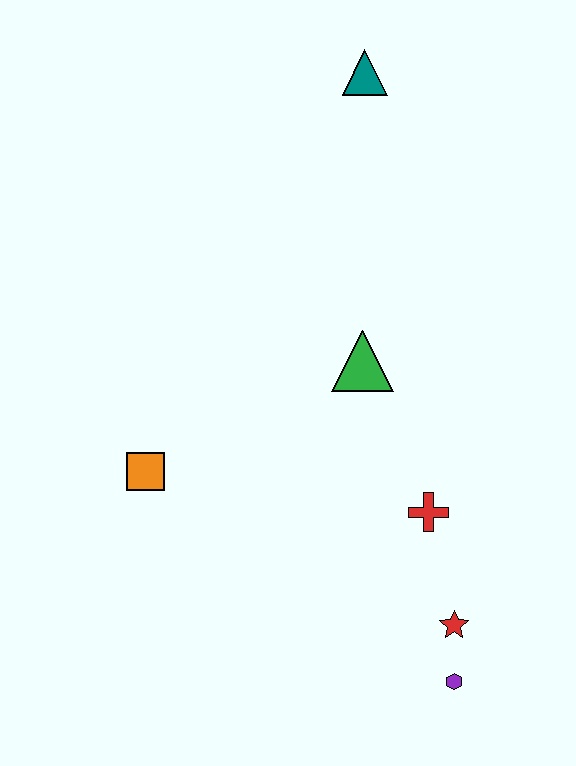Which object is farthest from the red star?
The teal triangle is farthest from the red star.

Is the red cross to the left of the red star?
Yes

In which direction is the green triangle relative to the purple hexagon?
The green triangle is above the purple hexagon.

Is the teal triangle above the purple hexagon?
Yes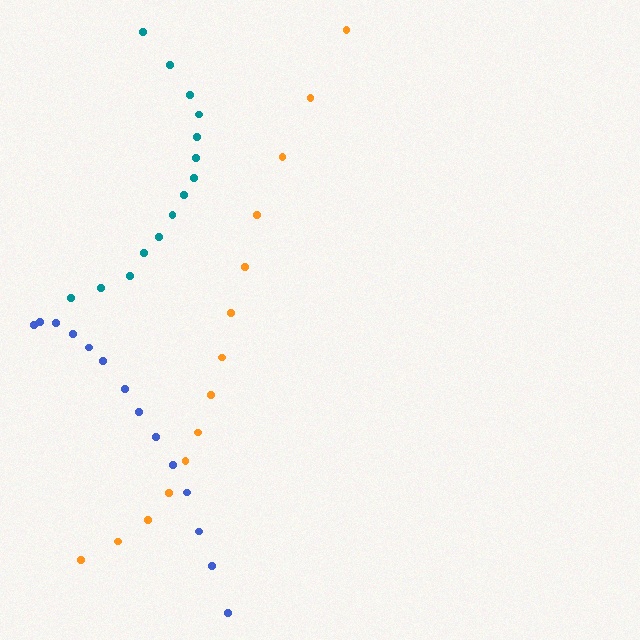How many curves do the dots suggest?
There are 3 distinct paths.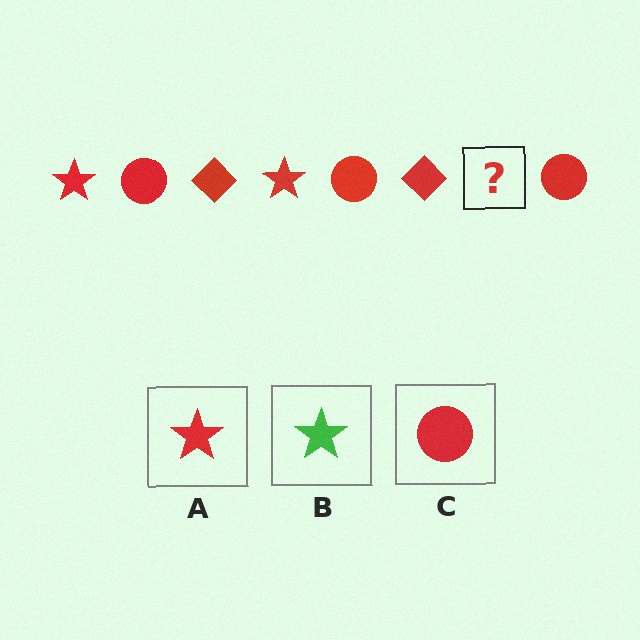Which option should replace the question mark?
Option A.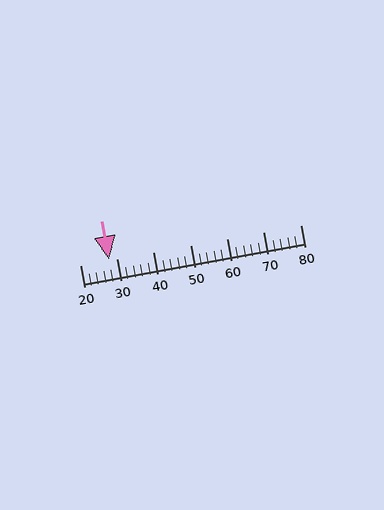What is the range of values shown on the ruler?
The ruler shows values from 20 to 80.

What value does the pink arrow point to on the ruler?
The pink arrow points to approximately 28.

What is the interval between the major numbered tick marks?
The major tick marks are spaced 10 units apart.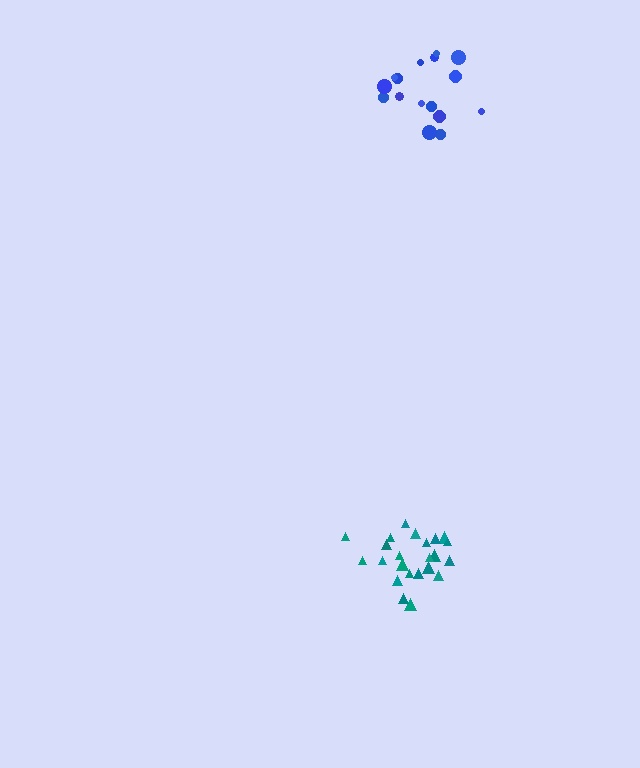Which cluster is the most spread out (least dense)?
Blue.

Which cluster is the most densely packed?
Teal.